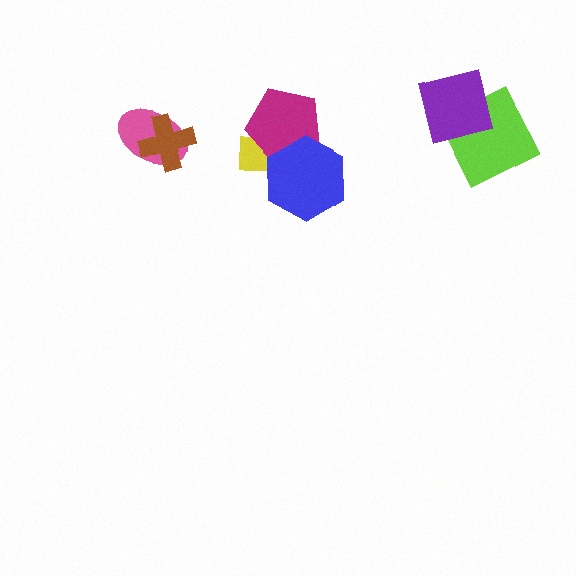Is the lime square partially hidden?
Yes, it is partially covered by another shape.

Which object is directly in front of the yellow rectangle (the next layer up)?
The magenta pentagon is directly in front of the yellow rectangle.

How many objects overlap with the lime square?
1 object overlaps with the lime square.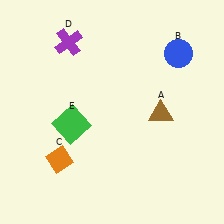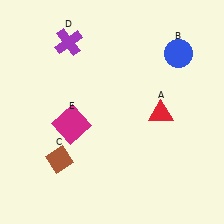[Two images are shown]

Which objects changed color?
A changed from brown to red. C changed from orange to brown. E changed from green to magenta.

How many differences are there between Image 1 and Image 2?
There are 3 differences between the two images.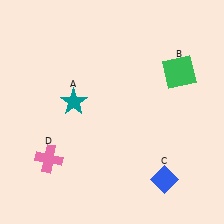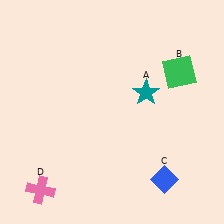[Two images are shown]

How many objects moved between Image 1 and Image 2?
2 objects moved between the two images.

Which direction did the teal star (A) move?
The teal star (A) moved right.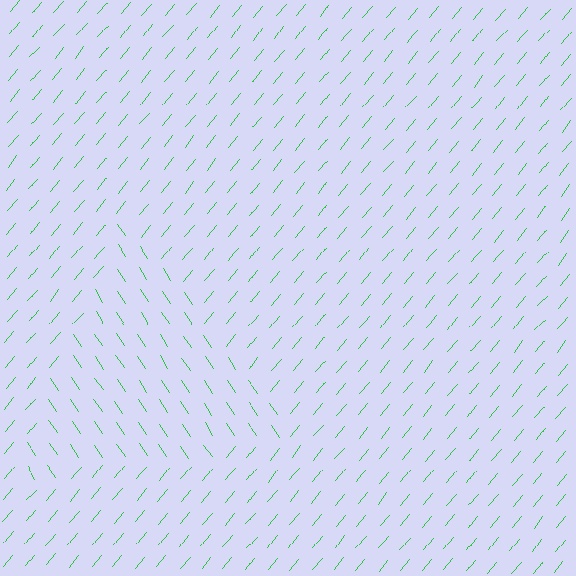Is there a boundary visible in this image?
Yes, there is a texture boundary formed by a change in line orientation.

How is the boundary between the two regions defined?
The boundary is defined purely by a change in line orientation (approximately 72 degrees difference). All lines are the same color and thickness.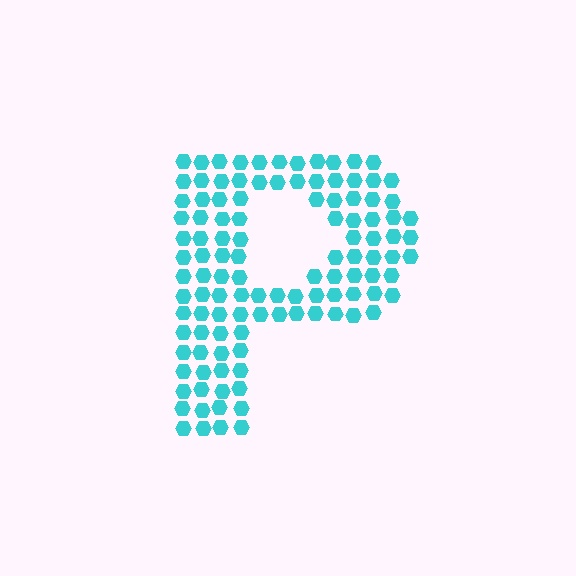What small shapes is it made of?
It is made of small hexagons.